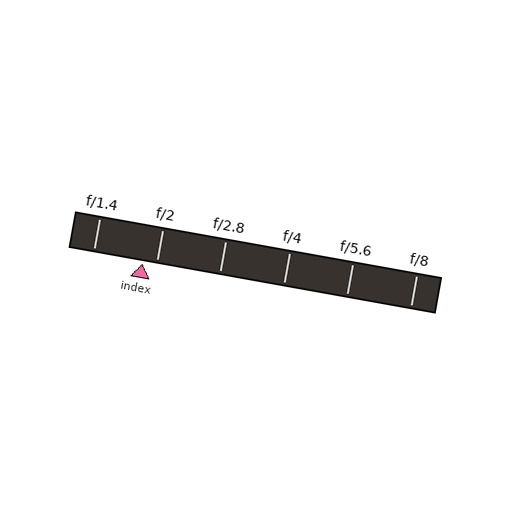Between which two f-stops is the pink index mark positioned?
The index mark is between f/1.4 and f/2.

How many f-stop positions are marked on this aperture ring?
There are 6 f-stop positions marked.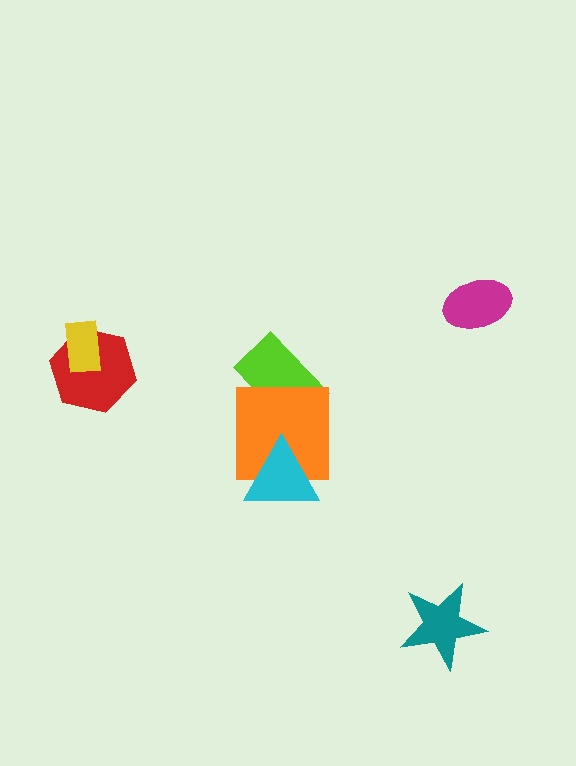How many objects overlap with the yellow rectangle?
1 object overlaps with the yellow rectangle.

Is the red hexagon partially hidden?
Yes, it is partially covered by another shape.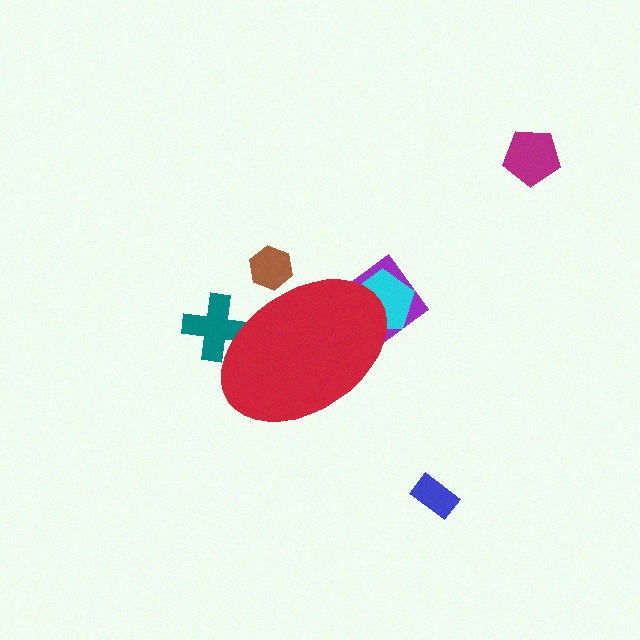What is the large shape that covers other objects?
A red ellipse.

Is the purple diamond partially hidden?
Yes, the purple diamond is partially hidden behind the red ellipse.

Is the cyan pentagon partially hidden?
Yes, the cyan pentagon is partially hidden behind the red ellipse.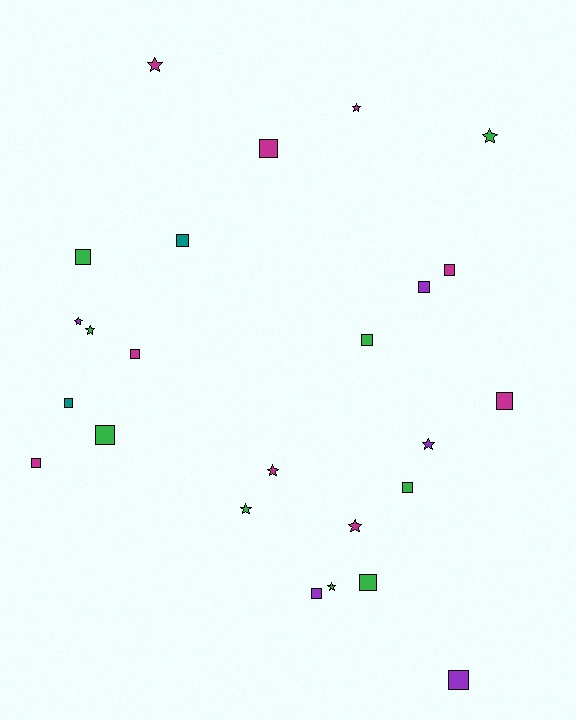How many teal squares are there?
There are 2 teal squares.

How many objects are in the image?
There are 25 objects.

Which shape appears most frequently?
Square, with 15 objects.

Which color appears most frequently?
Green, with 9 objects.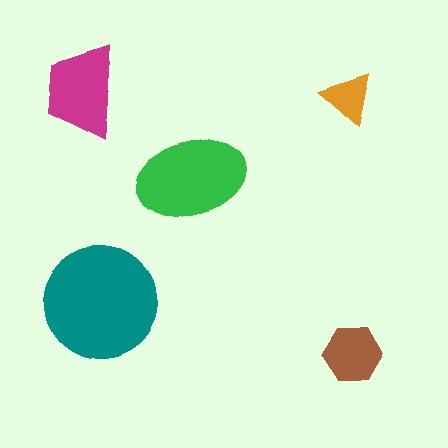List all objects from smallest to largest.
The orange triangle, the brown hexagon, the magenta trapezoid, the green ellipse, the teal circle.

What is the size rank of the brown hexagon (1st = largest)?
4th.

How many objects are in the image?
There are 5 objects in the image.